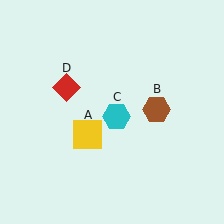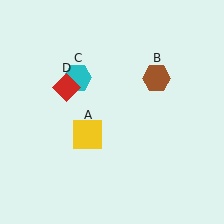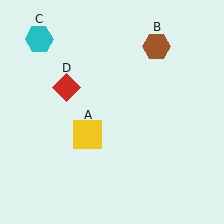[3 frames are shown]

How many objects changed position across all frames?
2 objects changed position: brown hexagon (object B), cyan hexagon (object C).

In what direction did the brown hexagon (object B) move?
The brown hexagon (object B) moved up.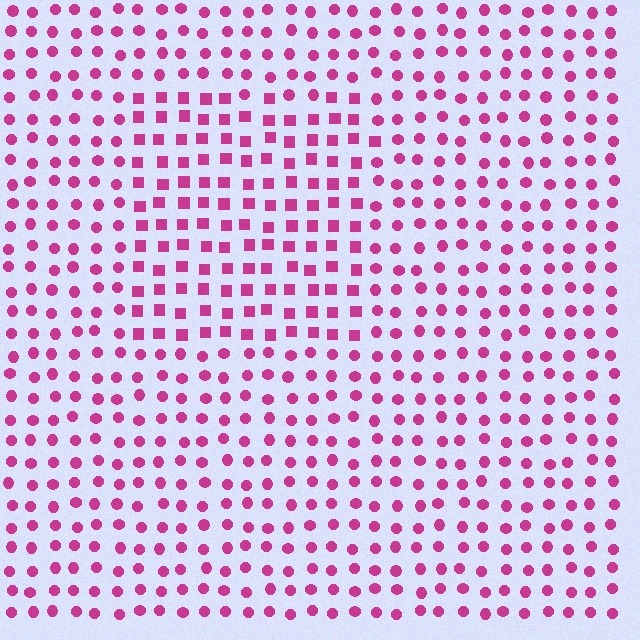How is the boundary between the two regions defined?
The boundary is defined by a change in element shape: squares inside vs. circles outside. All elements share the same color and spacing.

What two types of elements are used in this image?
The image uses squares inside the rectangle region and circles outside it.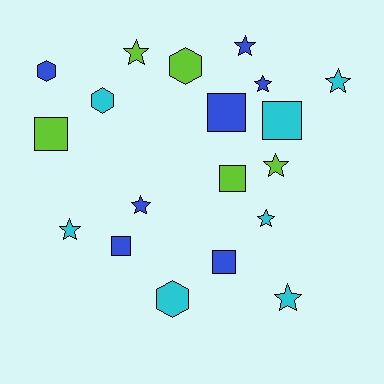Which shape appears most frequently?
Star, with 9 objects.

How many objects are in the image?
There are 19 objects.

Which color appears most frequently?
Cyan, with 7 objects.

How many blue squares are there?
There are 3 blue squares.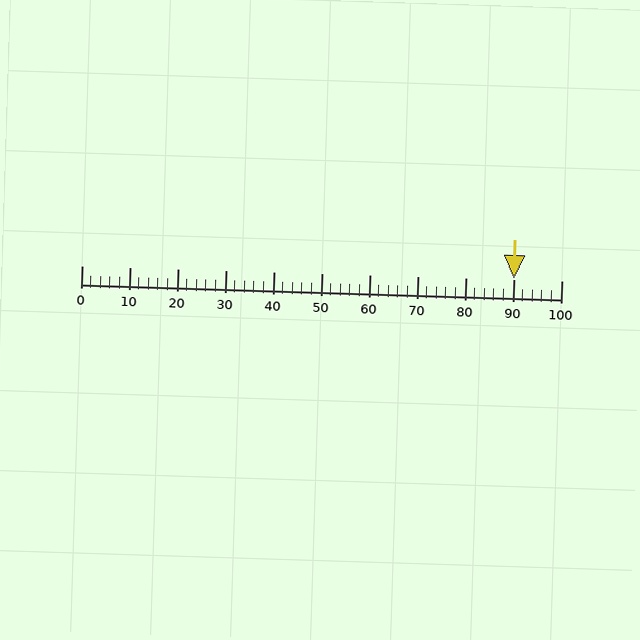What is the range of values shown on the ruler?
The ruler shows values from 0 to 100.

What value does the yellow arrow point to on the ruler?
The yellow arrow points to approximately 90.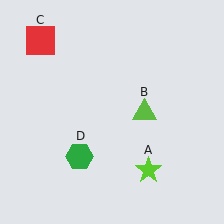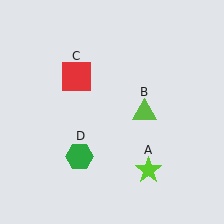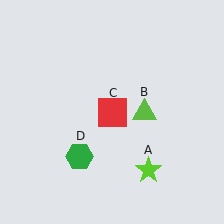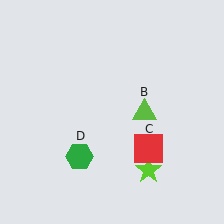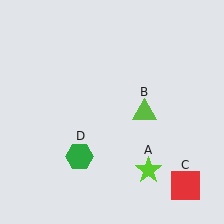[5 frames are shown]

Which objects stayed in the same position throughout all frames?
Lime star (object A) and lime triangle (object B) and green hexagon (object D) remained stationary.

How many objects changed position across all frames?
1 object changed position: red square (object C).